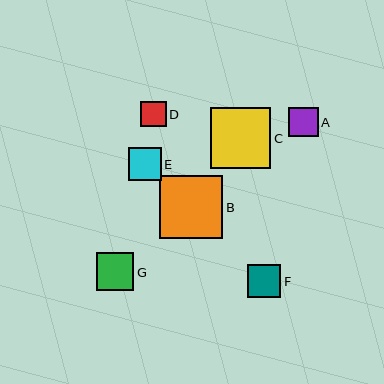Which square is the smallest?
Square D is the smallest with a size of approximately 25 pixels.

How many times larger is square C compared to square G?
Square C is approximately 1.6 times the size of square G.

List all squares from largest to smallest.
From largest to smallest: B, C, G, F, E, A, D.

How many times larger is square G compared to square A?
Square G is approximately 1.3 times the size of square A.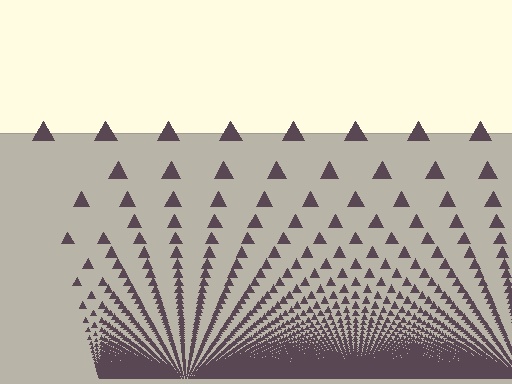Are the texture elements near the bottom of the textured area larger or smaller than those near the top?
Smaller. The gradient is inverted — elements near the bottom are smaller and denser.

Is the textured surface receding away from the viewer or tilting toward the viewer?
The surface appears to tilt toward the viewer. Texture elements get larger and sparser toward the top.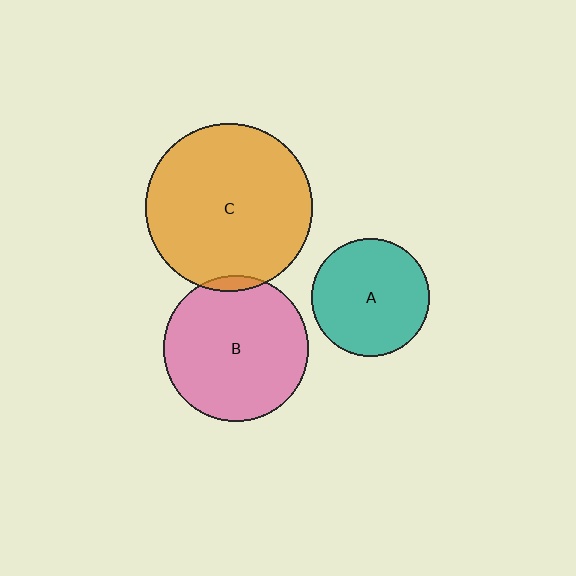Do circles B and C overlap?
Yes.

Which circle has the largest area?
Circle C (orange).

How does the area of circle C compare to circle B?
Approximately 1.3 times.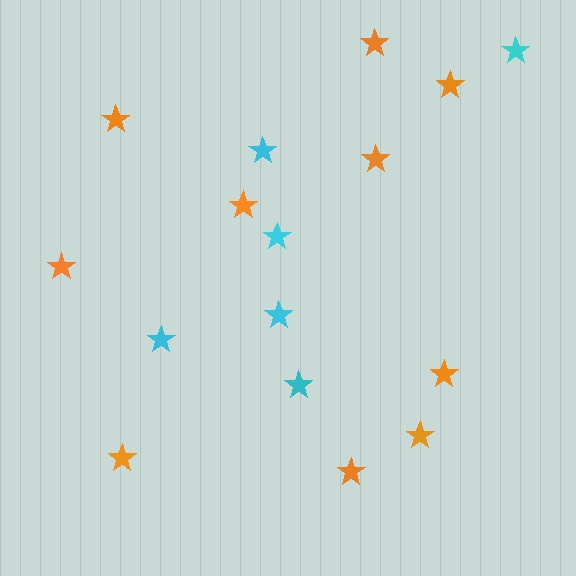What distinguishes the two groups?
There are 2 groups: one group of orange stars (10) and one group of cyan stars (6).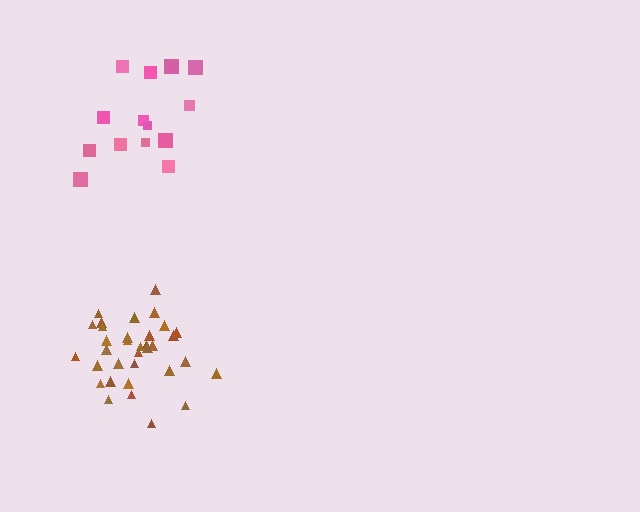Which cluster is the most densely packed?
Brown.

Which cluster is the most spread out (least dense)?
Pink.